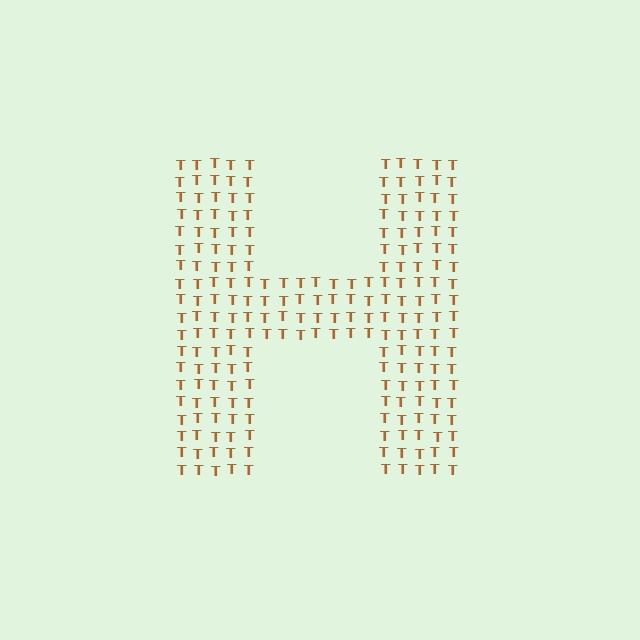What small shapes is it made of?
It is made of small letter T's.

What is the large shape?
The large shape is the letter H.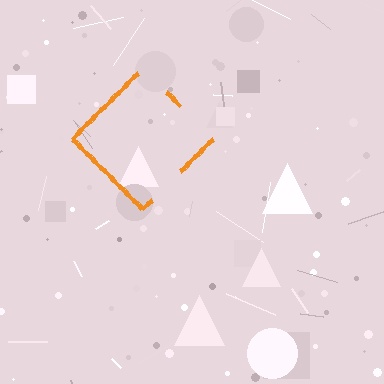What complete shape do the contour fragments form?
The contour fragments form a diamond.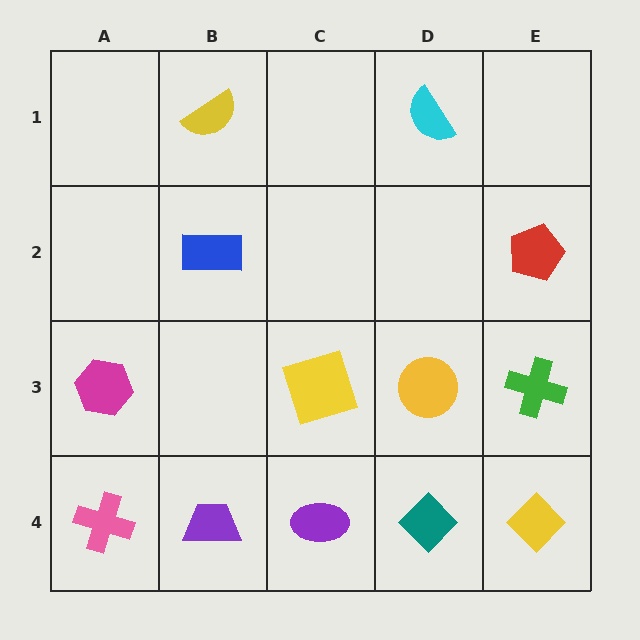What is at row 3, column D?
A yellow circle.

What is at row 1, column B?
A yellow semicircle.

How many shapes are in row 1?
2 shapes.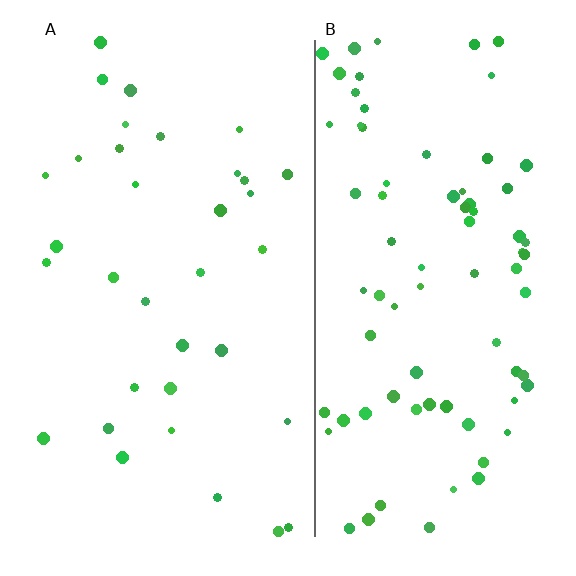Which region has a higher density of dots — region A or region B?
B (the right).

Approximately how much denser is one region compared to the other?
Approximately 2.4× — region B over region A.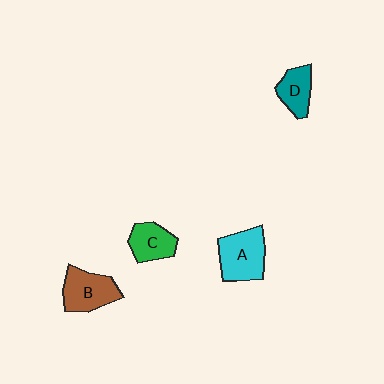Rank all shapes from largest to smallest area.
From largest to smallest: A (cyan), B (brown), C (green), D (teal).